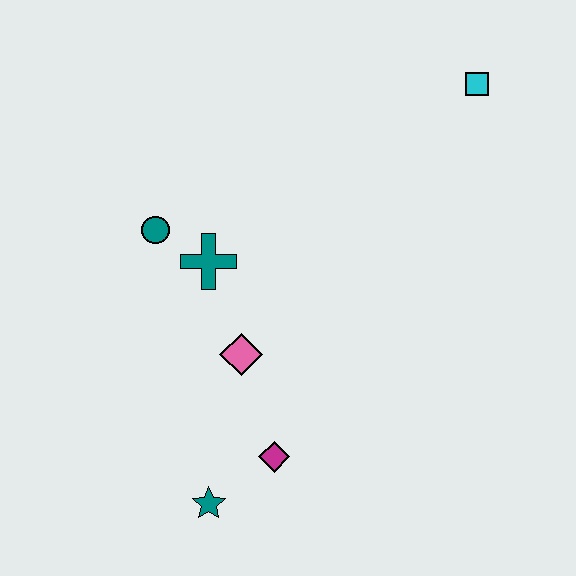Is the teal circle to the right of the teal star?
No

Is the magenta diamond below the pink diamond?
Yes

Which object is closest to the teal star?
The magenta diamond is closest to the teal star.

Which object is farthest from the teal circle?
The cyan square is farthest from the teal circle.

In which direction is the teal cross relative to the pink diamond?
The teal cross is above the pink diamond.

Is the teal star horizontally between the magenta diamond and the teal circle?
Yes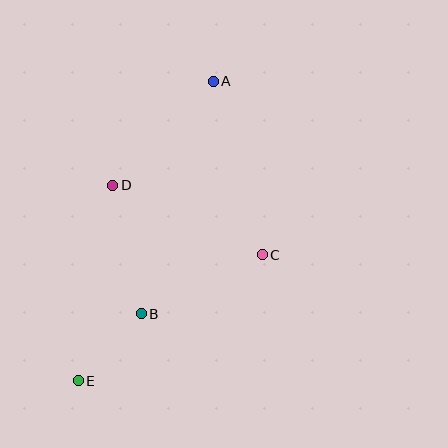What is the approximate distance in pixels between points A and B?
The distance between A and B is approximately 243 pixels.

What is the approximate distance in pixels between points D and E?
The distance between D and E is approximately 198 pixels.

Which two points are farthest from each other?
Points A and E are farthest from each other.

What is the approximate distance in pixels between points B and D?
The distance between B and D is approximately 131 pixels.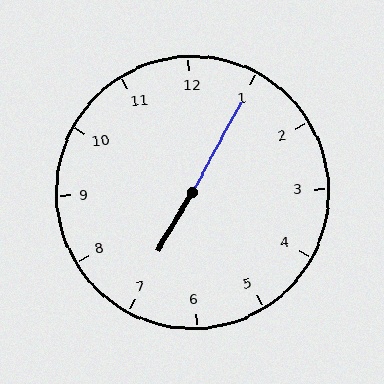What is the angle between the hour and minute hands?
Approximately 178 degrees.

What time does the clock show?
7:05.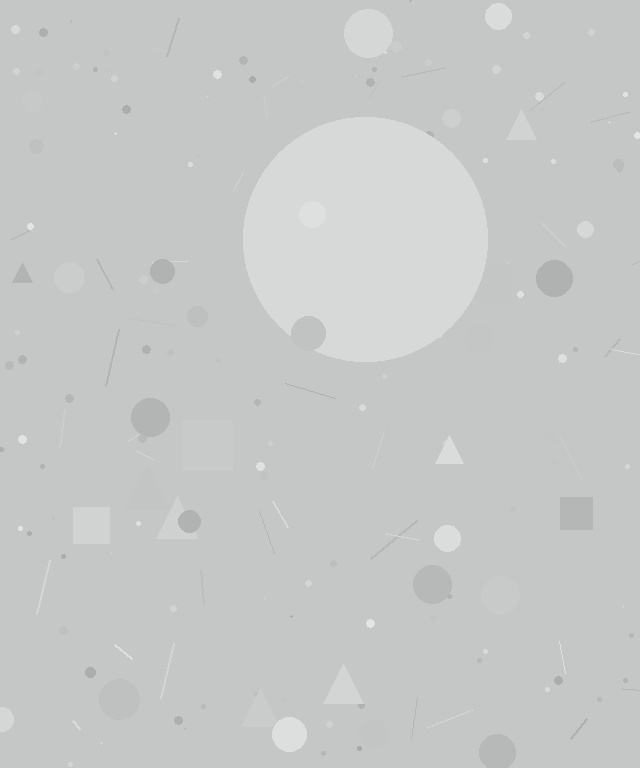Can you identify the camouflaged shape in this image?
The camouflaged shape is a circle.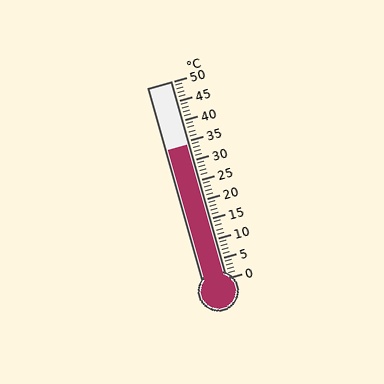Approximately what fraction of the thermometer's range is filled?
The thermometer is filled to approximately 70% of its range.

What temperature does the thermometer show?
The thermometer shows approximately 34°C.